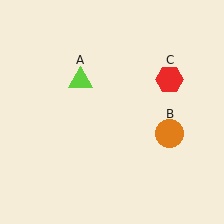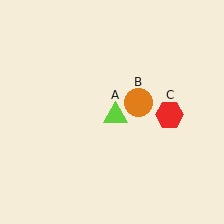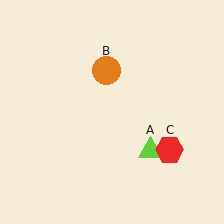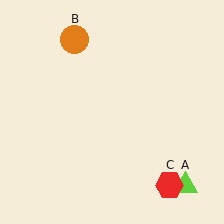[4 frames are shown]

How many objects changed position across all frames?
3 objects changed position: lime triangle (object A), orange circle (object B), red hexagon (object C).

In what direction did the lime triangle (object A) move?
The lime triangle (object A) moved down and to the right.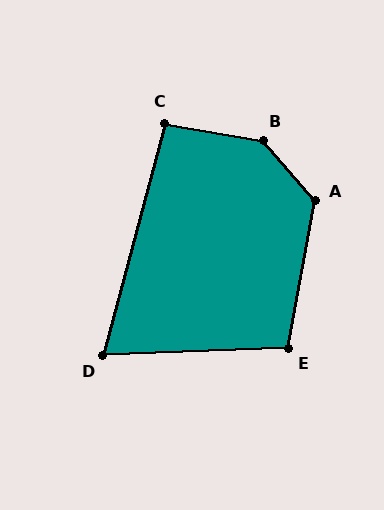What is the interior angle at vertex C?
Approximately 95 degrees (approximately right).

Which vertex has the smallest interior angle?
D, at approximately 73 degrees.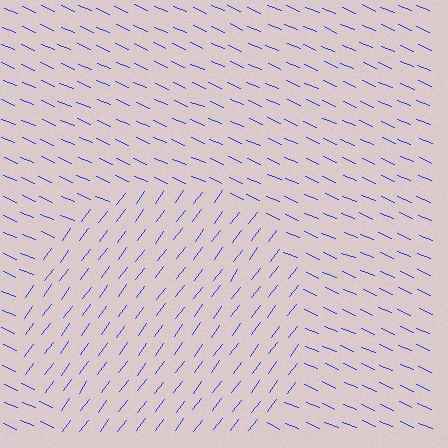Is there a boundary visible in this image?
Yes, there is a texture boundary formed by a change in line orientation.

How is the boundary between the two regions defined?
The boundary is defined purely by a change in line orientation (approximately 77 degrees difference). All lines are the same color and thickness.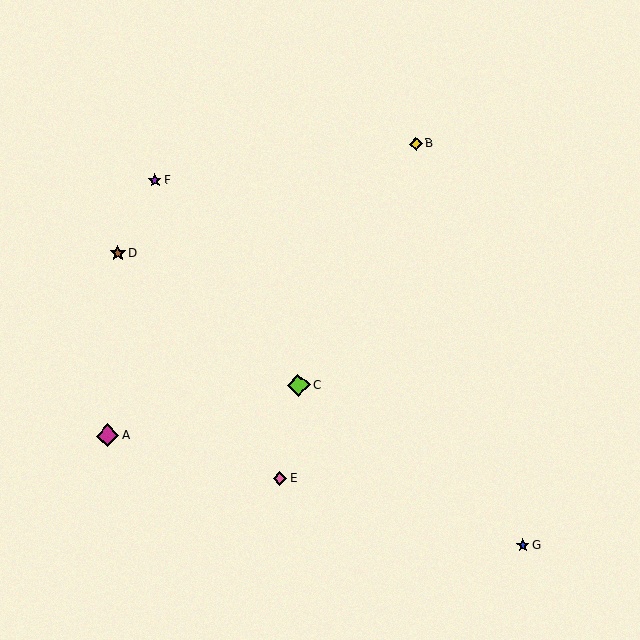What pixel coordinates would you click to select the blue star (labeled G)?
Click at (523, 545) to select the blue star G.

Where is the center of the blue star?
The center of the blue star is at (523, 545).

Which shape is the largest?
The magenta diamond (labeled A) is the largest.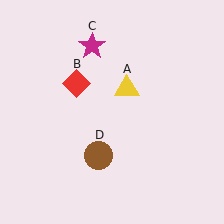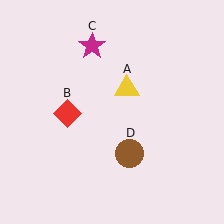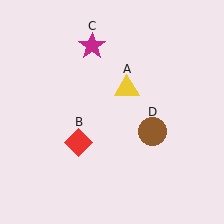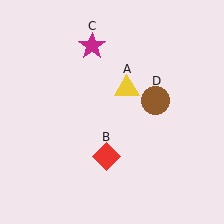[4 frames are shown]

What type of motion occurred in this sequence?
The red diamond (object B), brown circle (object D) rotated counterclockwise around the center of the scene.